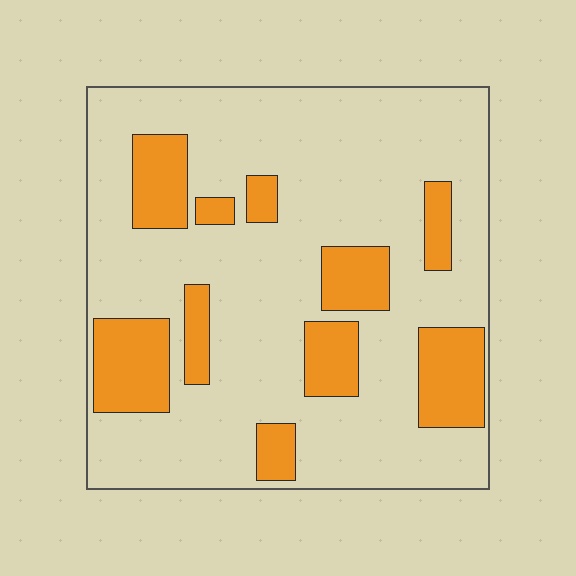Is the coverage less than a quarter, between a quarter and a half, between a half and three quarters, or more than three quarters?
Less than a quarter.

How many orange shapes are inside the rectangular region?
10.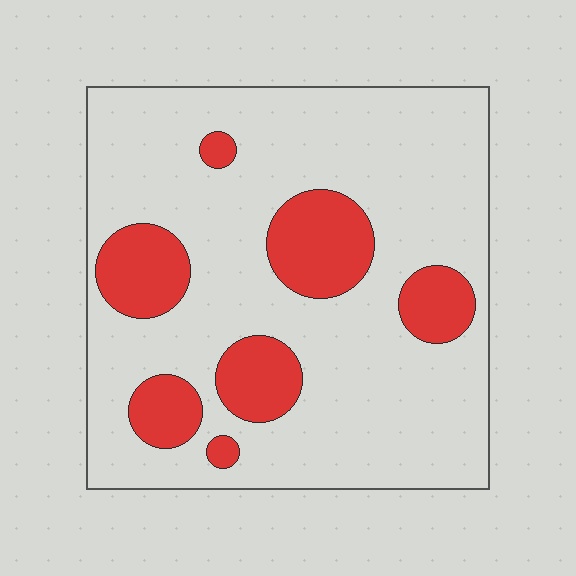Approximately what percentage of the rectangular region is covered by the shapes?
Approximately 20%.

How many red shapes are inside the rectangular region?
7.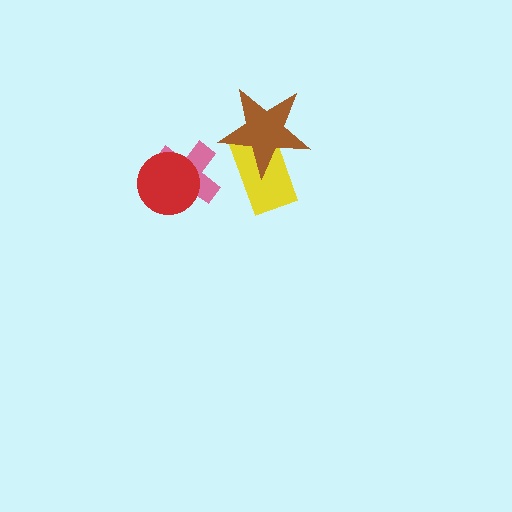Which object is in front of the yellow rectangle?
The brown star is in front of the yellow rectangle.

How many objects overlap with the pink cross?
1 object overlaps with the pink cross.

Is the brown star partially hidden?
No, no other shape covers it.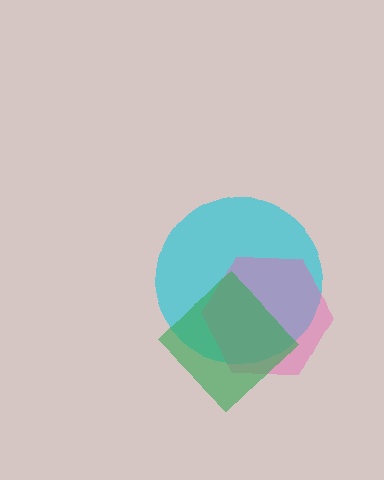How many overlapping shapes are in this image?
There are 3 overlapping shapes in the image.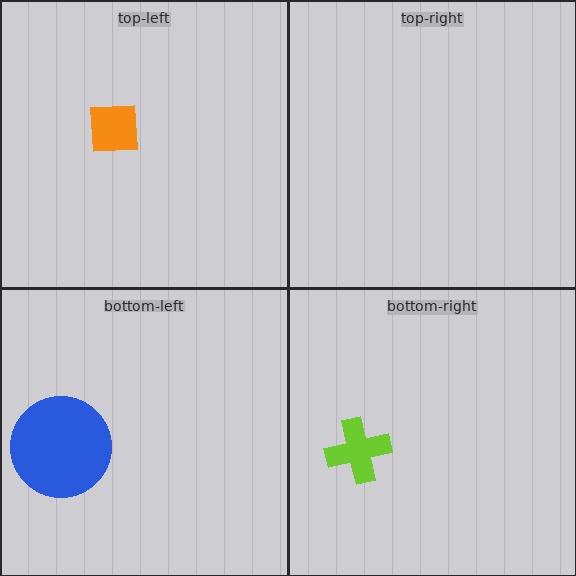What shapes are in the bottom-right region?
The lime cross.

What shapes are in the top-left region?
The orange square.